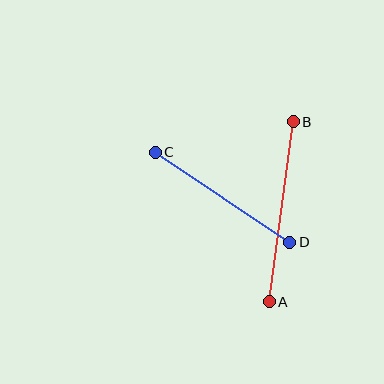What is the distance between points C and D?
The distance is approximately 162 pixels.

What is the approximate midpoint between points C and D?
The midpoint is at approximately (223, 197) pixels.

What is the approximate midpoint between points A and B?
The midpoint is at approximately (281, 212) pixels.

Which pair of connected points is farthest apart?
Points A and B are farthest apart.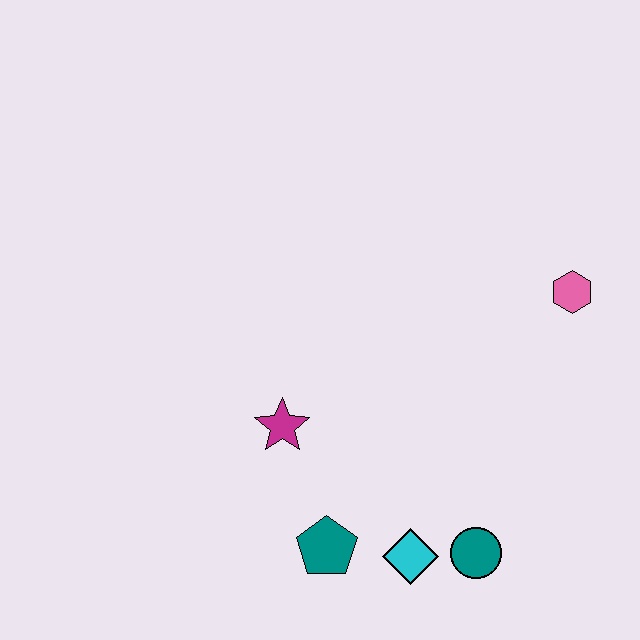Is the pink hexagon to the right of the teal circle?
Yes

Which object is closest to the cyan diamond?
The teal circle is closest to the cyan diamond.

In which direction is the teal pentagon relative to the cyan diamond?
The teal pentagon is to the left of the cyan diamond.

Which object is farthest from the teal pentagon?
The pink hexagon is farthest from the teal pentagon.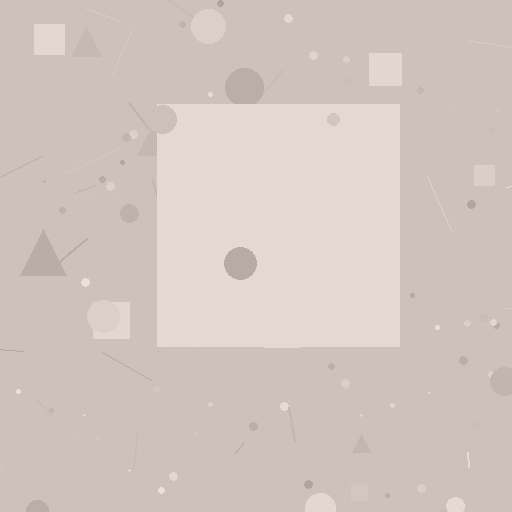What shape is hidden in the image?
A square is hidden in the image.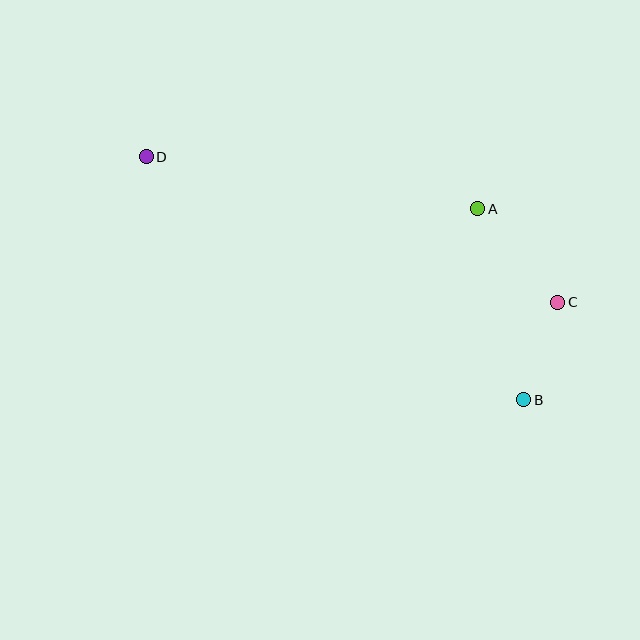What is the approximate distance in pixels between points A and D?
The distance between A and D is approximately 336 pixels.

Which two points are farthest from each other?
Points B and D are farthest from each other.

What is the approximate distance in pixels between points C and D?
The distance between C and D is approximately 437 pixels.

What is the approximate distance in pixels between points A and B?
The distance between A and B is approximately 196 pixels.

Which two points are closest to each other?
Points B and C are closest to each other.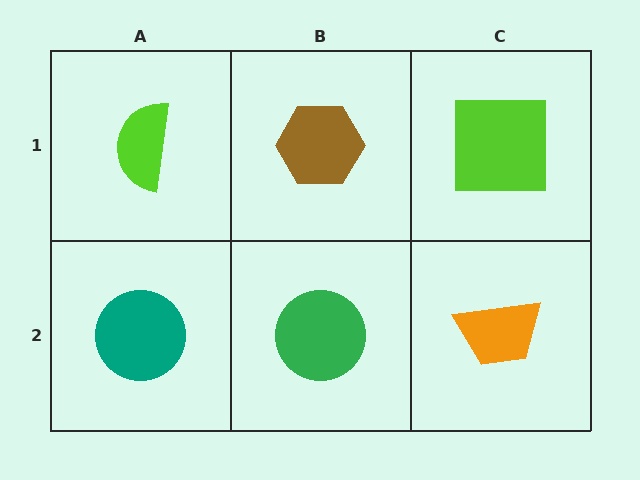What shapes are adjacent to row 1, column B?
A green circle (row 2, column B), a lime semicircle (row 1, column A), a lime square (row 1, column C).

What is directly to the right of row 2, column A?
A green circle.